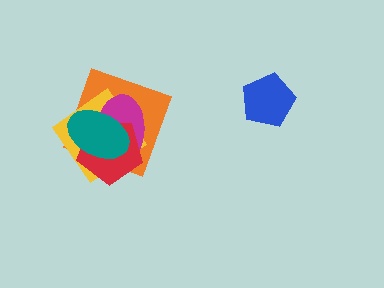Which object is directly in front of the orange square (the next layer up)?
The yellow diamond is directly in front of the orange square.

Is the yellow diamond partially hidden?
Yes, it is partially covered by another shape.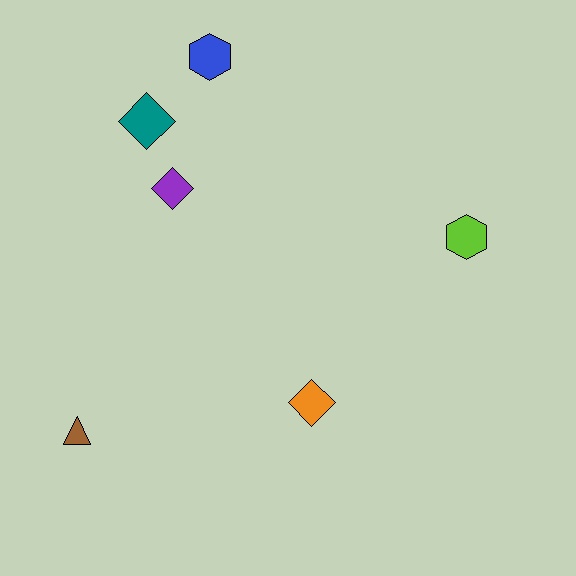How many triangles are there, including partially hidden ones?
There is 1 triangle.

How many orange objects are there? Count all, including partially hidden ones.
There is 1 orange object.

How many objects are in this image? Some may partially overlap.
There are 6 objects.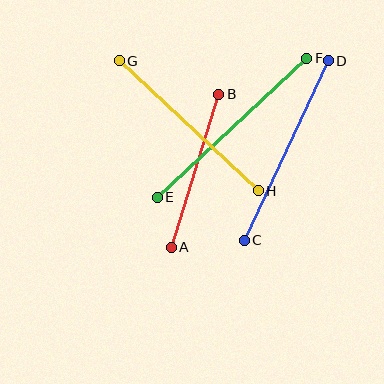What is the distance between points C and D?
The distance is approximately 198 pixels.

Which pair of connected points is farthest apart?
Points E and F are farthest apart.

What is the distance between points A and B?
The distance is approximately 160 pixels.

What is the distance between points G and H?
The distance is approximately 190 pixels.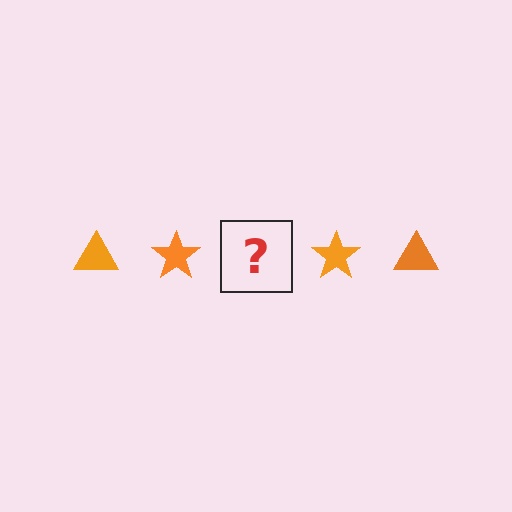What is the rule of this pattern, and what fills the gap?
The rule is that the pattern cycles through triangle, star shapes in orange. The gap should be filled with an orange triangle.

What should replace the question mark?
The question mark should be replaced with an orange triangle.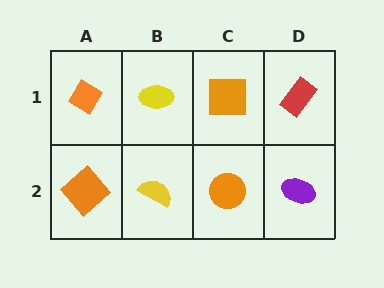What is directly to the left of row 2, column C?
A yellow semicircle.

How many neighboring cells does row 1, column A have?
2.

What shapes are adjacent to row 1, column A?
An orange diamond (row 2, column A), a yellow ellipse (row 1, column B).